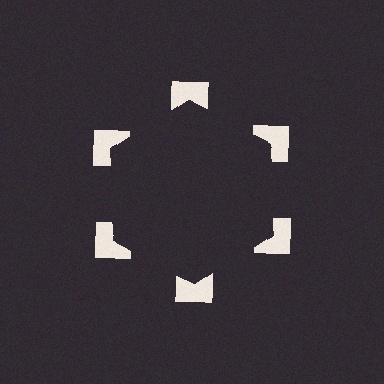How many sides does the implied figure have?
6 sides.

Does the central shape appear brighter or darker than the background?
It typically appears slightly darker than the background, even though no actual brightness change is drawn.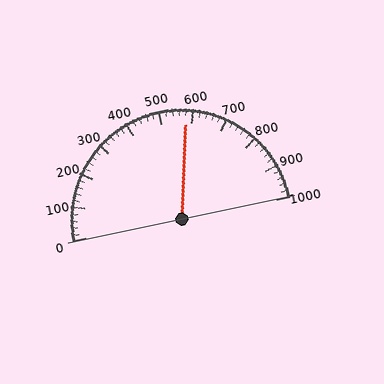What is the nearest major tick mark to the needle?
The nearest major tick mark is 600.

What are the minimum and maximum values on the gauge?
The gauge ranges from 0 to 1000.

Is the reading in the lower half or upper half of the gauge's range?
The reading is in the upper half of the range (0 to 1000).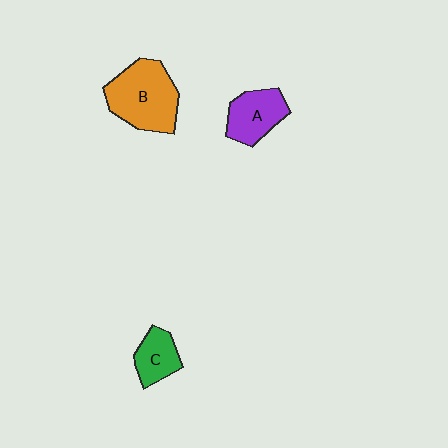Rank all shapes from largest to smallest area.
From largest to smallest: B (orange), A (purple), C (green).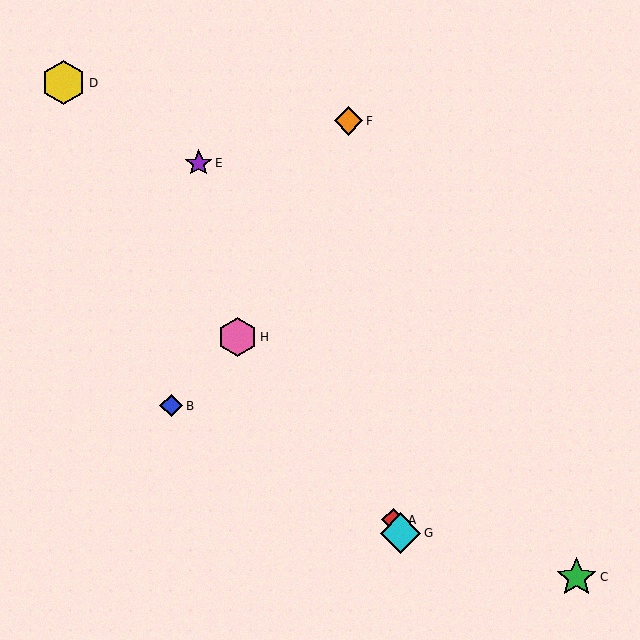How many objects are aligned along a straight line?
3 objects (A, E, G) are aligned along a straight line.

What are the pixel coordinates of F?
Object F is at (348, 121).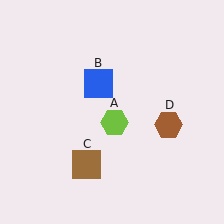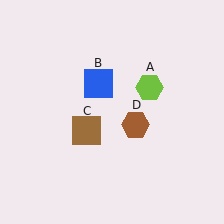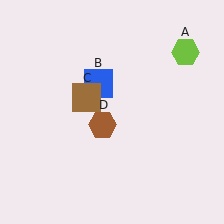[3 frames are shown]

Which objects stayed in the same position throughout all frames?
Blue square (object B) remained stationary.